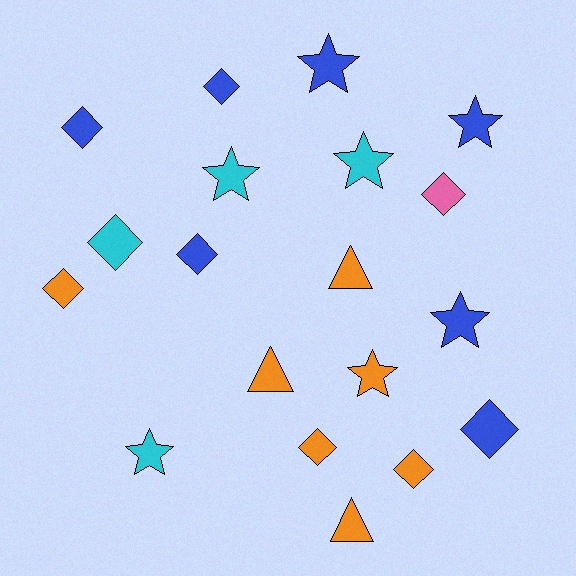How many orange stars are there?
There is 1 orange star.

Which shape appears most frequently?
Diamond, with 9 objects.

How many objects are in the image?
There are 19 objects.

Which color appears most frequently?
Orange, with 7 objects.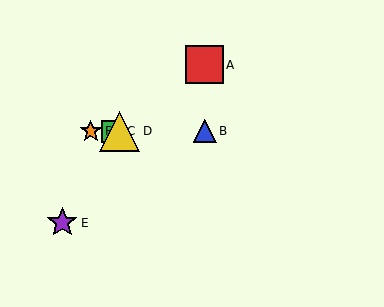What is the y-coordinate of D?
Object D is at y≈131.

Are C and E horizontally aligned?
No, C is at y≈131 and E is at y≈223.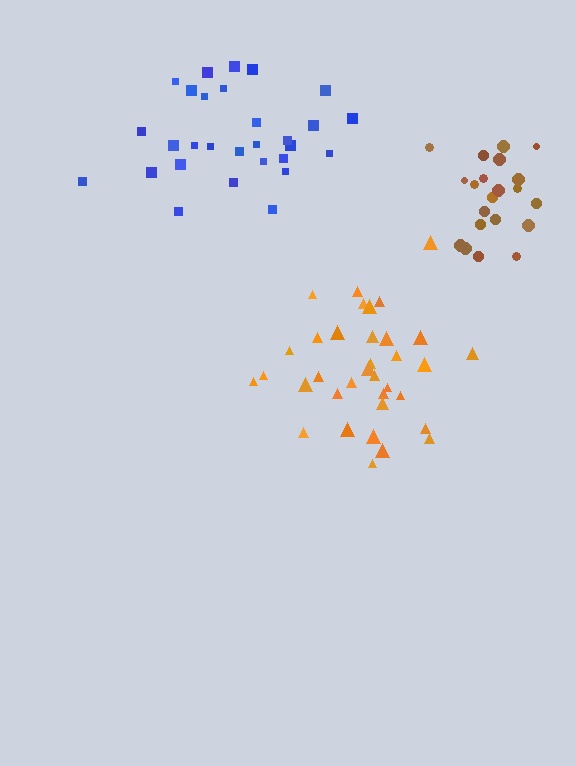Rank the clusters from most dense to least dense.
brown, blue, orange.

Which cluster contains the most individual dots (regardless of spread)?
Orange (35).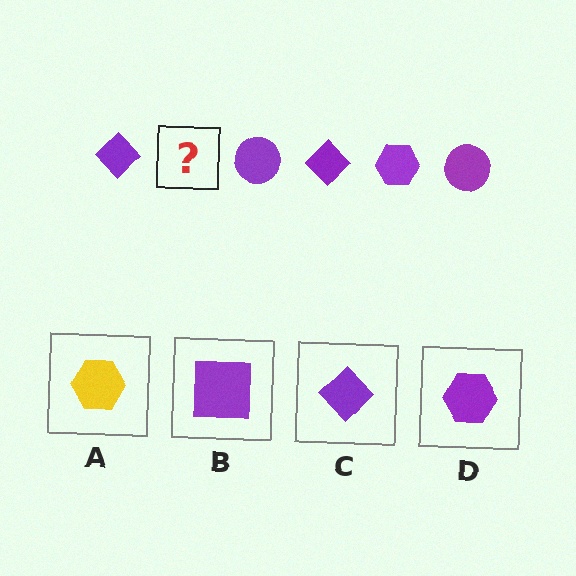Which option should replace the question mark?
Option D.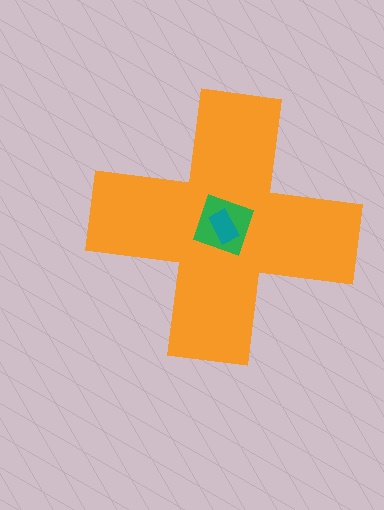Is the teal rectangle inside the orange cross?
Yes.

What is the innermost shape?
The teal rectangle.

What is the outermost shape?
The orange cross.